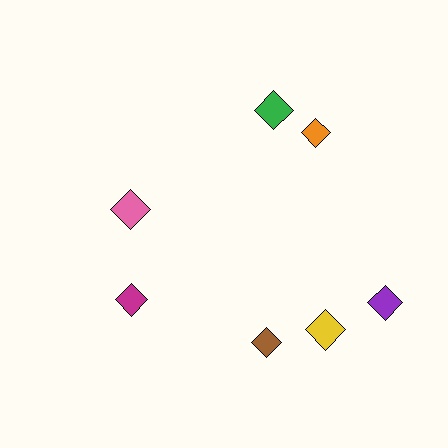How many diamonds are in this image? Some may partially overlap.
There are 7 diamonds.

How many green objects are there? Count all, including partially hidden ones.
There is 1 green object.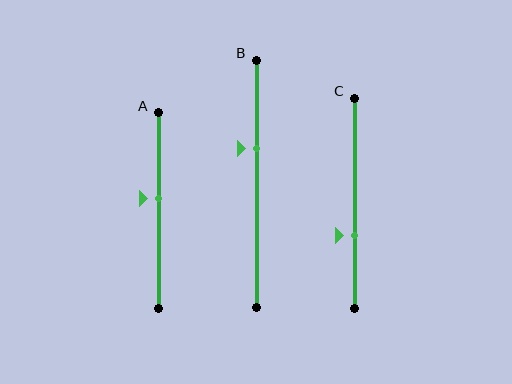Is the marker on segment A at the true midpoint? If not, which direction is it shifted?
No, the marker on segment A is shifted upward by about 6% of the segment length.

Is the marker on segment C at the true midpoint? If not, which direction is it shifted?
No, the marker on segment C is shifted downward by about 15% of the segment length.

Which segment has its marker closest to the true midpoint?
Segment A has its marker closest to the true midpoint.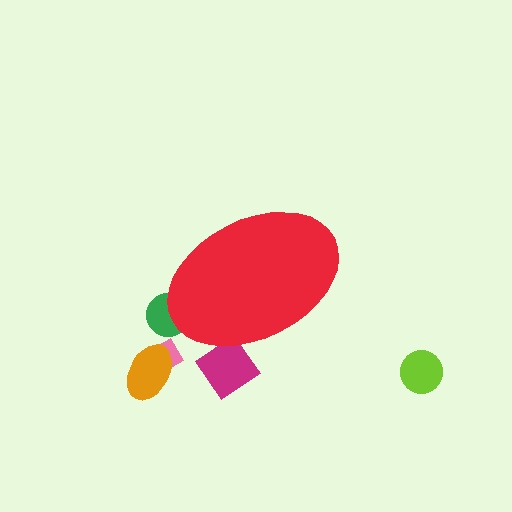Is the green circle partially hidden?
Yes, the green circle is partially hidden behind the red ellipse.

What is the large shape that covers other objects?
A red ellipse.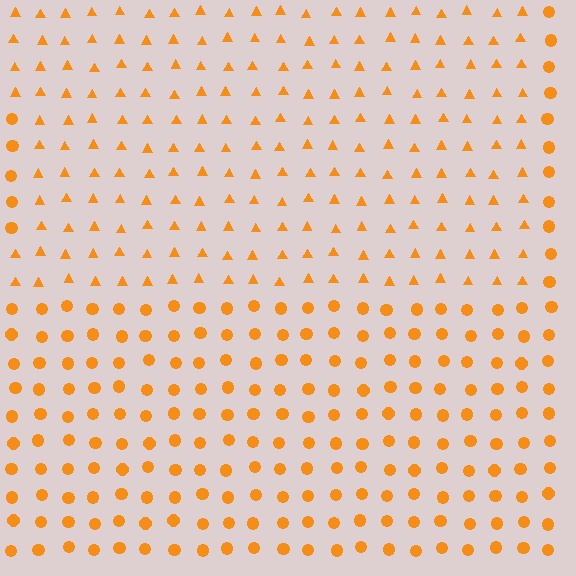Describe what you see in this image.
The image is filled with small orange elements arranged in a uniform grid. A rectangle-shaped region contains triangles, while the surrounding area contains circles. The boundary is defined purely by the change in element shape.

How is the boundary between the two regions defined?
The boundary is defined by a change in element shape: triangles inside vs. circles outside. All elements share the same color and spacing.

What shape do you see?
I see a rectangle.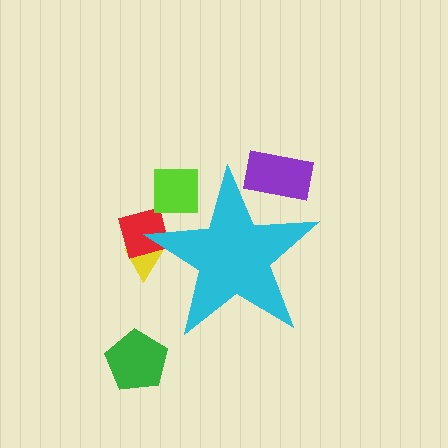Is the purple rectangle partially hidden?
Yes, the purple rectangle is partially hidden behind the cyan star.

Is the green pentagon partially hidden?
No, the green pentagon is fully visible.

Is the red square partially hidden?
Yes, the red square is partially hidden behind the cyan star.